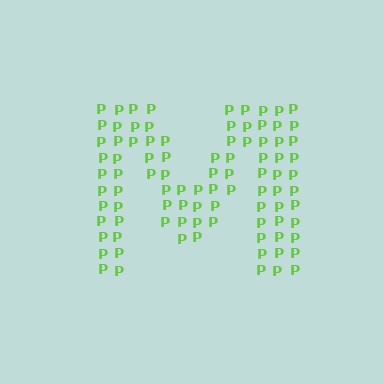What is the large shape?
The large shape is the letter M.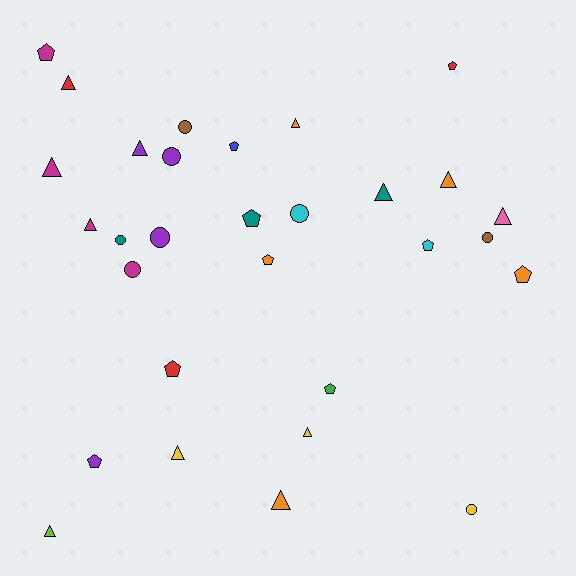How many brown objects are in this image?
There are 2 brown objects.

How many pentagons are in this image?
There are 10 pentagons.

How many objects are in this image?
There are 30 objects.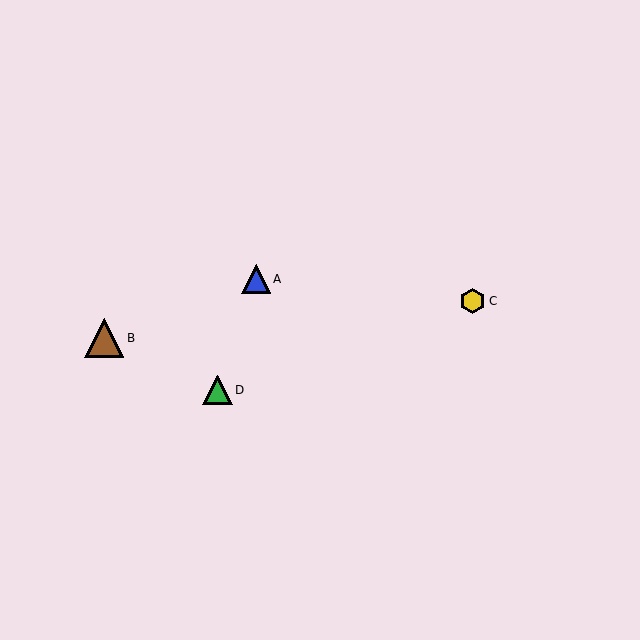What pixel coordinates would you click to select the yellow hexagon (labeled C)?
Click at (473, 301) to select the yellow hexagon C.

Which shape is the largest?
The brown triangle (labeled B) is the largest.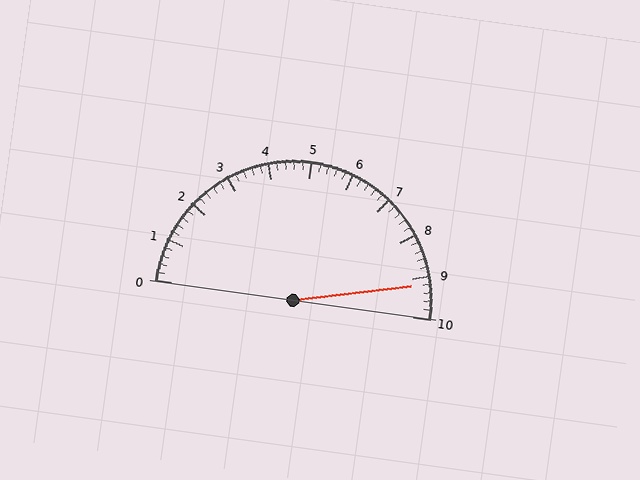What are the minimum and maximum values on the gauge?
The gauge ranges from 0 to 10.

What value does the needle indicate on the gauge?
The needle indicates approximately 9.2.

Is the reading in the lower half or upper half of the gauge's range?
The reading is in the upper half of the range (0 to 10).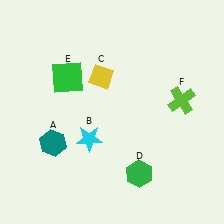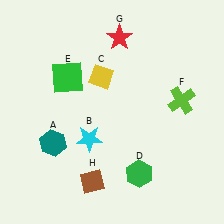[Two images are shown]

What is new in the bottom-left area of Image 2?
A brown diamond (H) was added in the bottom-left area of Image 2.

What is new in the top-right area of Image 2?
A red star (G) was added in the top-right area of Image 2.